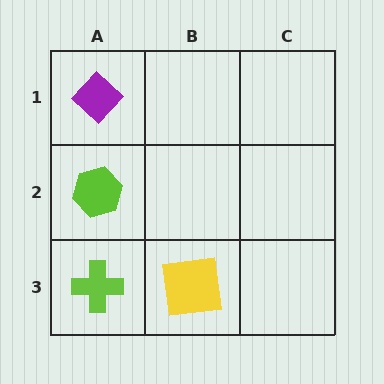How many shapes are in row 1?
1 shape.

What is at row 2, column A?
A lime hexagon.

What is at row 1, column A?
A purple diamond.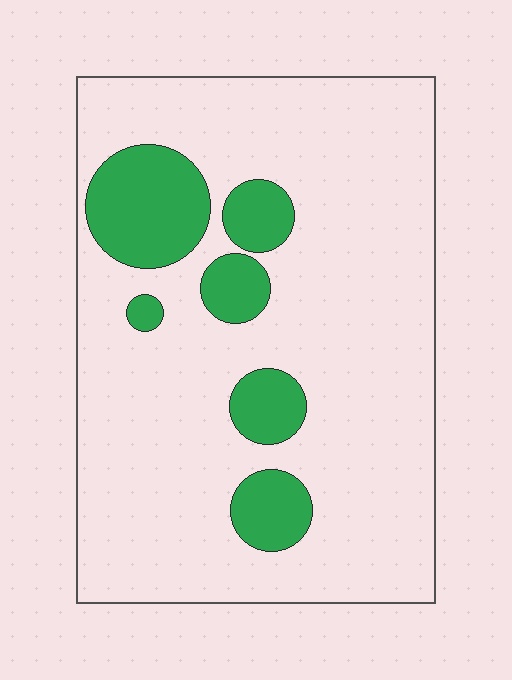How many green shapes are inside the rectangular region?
6.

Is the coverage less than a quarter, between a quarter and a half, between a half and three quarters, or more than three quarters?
Less than a quarter.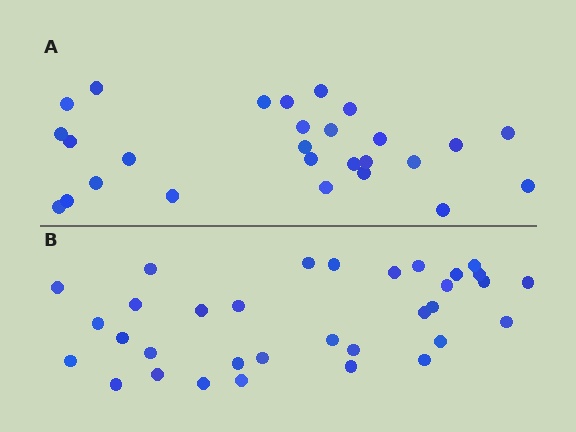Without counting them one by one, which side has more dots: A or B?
Region B (the bottom region) has more dots.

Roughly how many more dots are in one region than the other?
Region B has about 6 more dots than region A.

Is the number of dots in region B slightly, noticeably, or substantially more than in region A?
Region B has only slightly more — the two regions are fairly close. The ratio is roughly 1.2 to 1.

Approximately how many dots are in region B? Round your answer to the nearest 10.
About 30 dots. (The exact count is 33, which rounds to 30.)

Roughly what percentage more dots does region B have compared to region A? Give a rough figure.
About 20% more.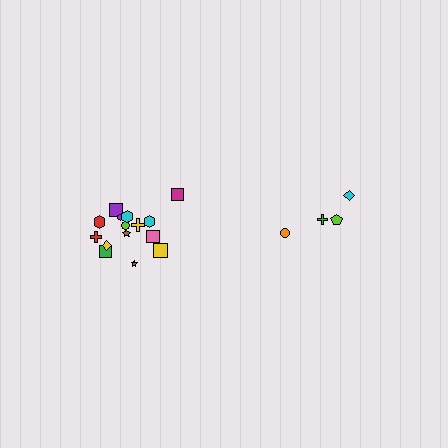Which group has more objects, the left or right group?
The left group.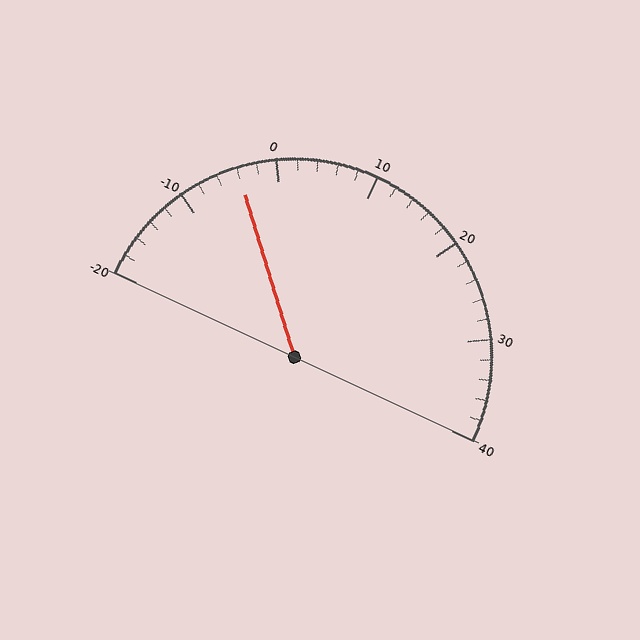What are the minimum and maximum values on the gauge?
The gauge ranges from -20 to 40.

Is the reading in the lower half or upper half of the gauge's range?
The reading is in the lower half of the range (-20 to 40).